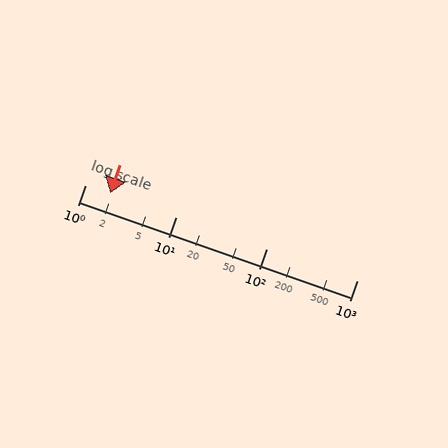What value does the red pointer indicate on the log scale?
The pointer indicates approximately 1.9.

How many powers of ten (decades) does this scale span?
The scale spans 3 decades, from 1 to 1000.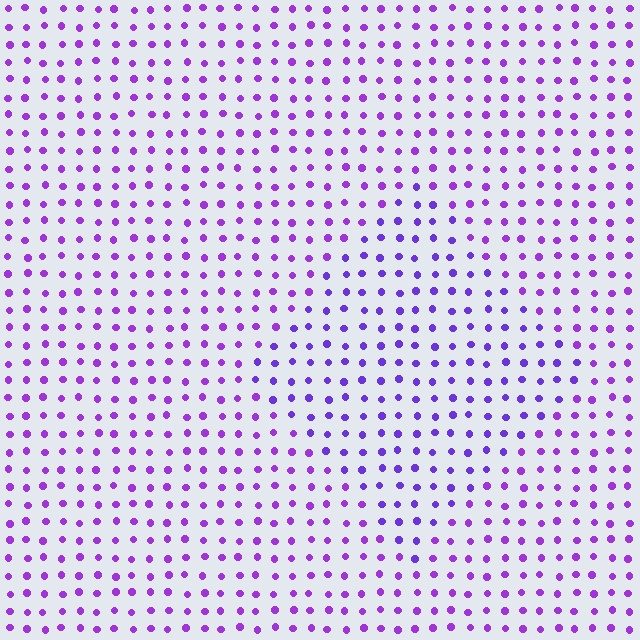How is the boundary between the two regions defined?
The boundary is defined purely by a slight shift in hue (about 19 degrees). Spacing, size, and orientation are identical on both sides.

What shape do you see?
I see a diamond.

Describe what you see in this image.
The image is filled with small purple elements in a uniform arrangement. A diamond-shaped region is visible where the elements are tinted to a slightly different hue, forming a subtle color boundary.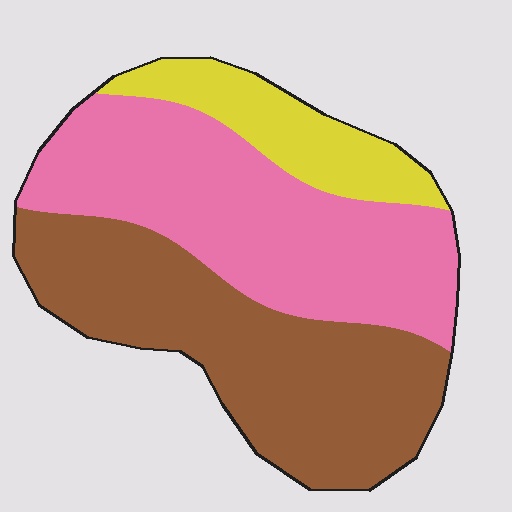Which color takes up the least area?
Yellow, at roughly 15%.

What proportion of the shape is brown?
Brown covers roughly 45% of the shape.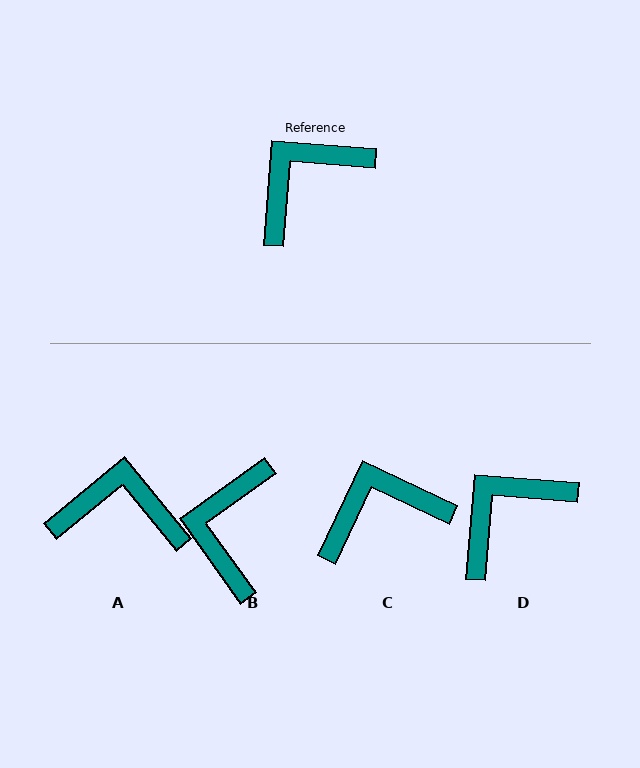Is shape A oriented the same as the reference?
No, it is off by about 46 degrees.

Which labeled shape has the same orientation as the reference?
D.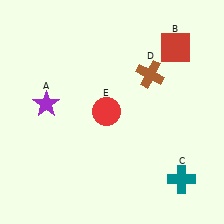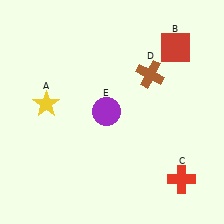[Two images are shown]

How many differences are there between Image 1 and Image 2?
There are 3 differences between the two images.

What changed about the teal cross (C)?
In Image 1, C is teal. In Image 2, it changed to red.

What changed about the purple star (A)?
In Image 1, A is purple. In Image 2, it changed to yellow.